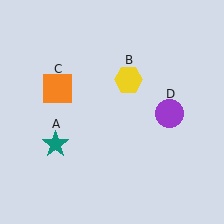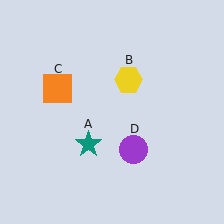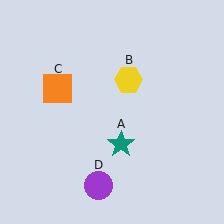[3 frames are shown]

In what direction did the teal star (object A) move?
The teal star (object A) moved right.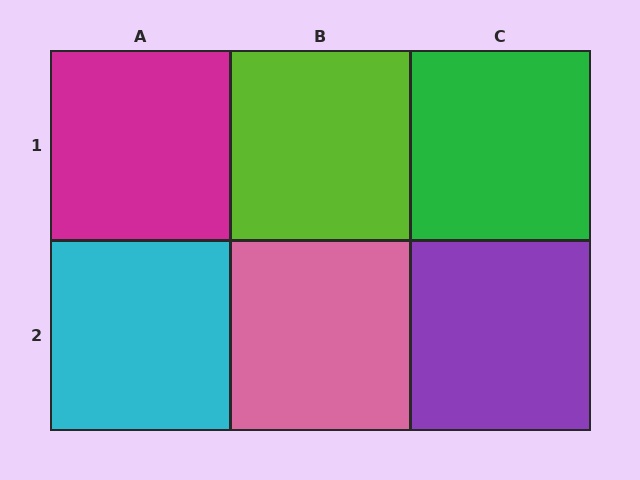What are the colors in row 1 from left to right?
Magenta, lime, green.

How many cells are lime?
1 cell is lime.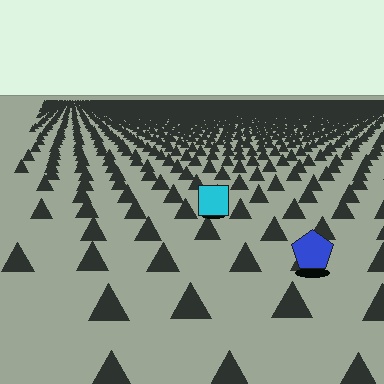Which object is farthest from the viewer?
The cyan square is farthest from the viewer. It appears smaller and the ground texture around it is denser.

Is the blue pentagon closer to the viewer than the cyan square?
Yes. The blue pentagon is closer — you can tell from the texture gradient: the ground texture is coarser near it.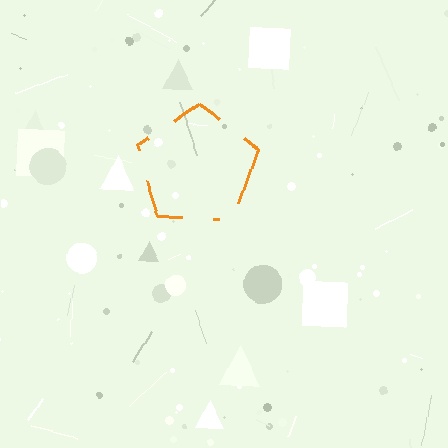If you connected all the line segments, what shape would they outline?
They would outline a pentagon.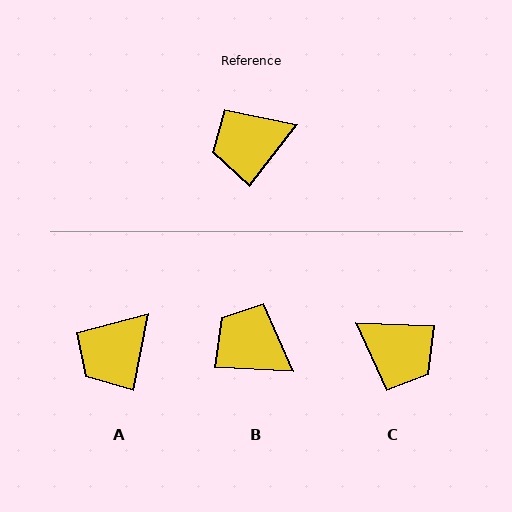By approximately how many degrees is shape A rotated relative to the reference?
Approximately 26 degrees counter-clockwise.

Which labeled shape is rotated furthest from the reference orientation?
C, about 126 degrees away.